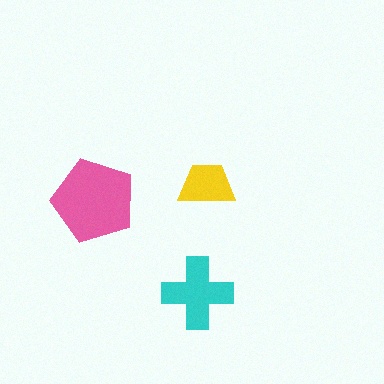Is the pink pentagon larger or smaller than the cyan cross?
Larger.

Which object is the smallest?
The yellow trapezoid.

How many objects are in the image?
There are 3 objects in the image.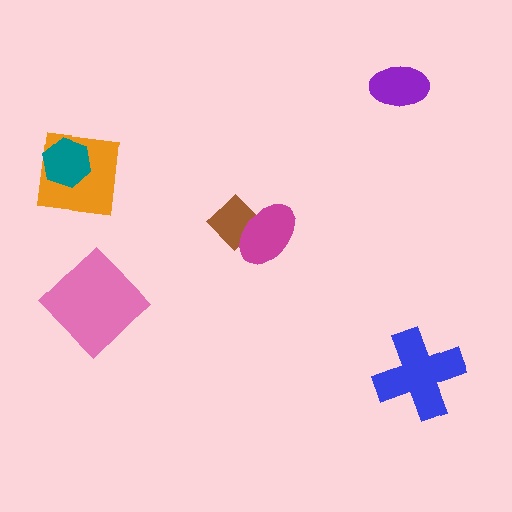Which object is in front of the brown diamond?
The magenta ellipse is in front of the brown diamond.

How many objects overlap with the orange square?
1 object overlaps with the orange square.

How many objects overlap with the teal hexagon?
1 object overlaps with the teal hexagon.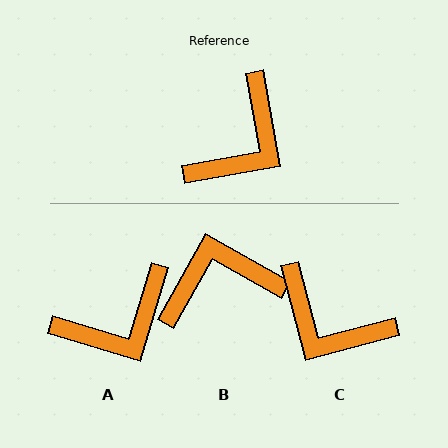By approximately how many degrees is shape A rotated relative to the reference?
Approximately 27 degrees clockwise.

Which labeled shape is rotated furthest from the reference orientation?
B, about 141 degrees away.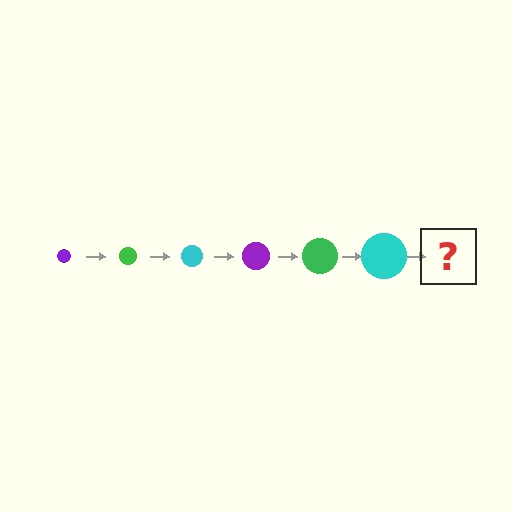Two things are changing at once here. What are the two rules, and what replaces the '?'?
The two rules are that the circle grows larger each step and the color cycles through purple, green, and cyan. The '?' should be a purple circle, larger than the previous one.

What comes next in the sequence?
The next element should be a purple circle, larger than the previous one.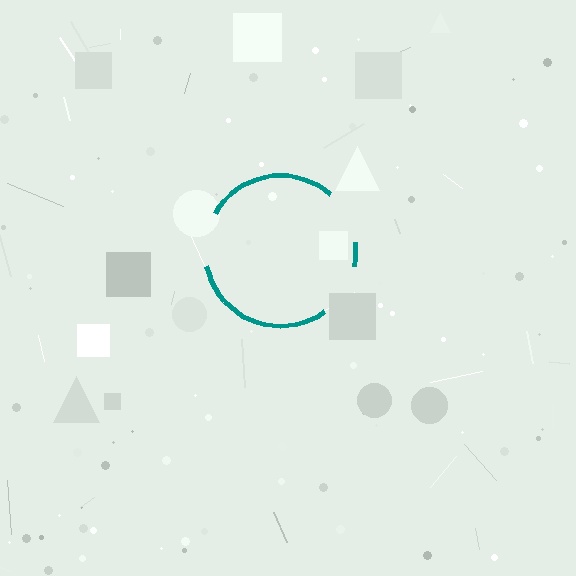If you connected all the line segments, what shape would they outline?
They would outline a circle.